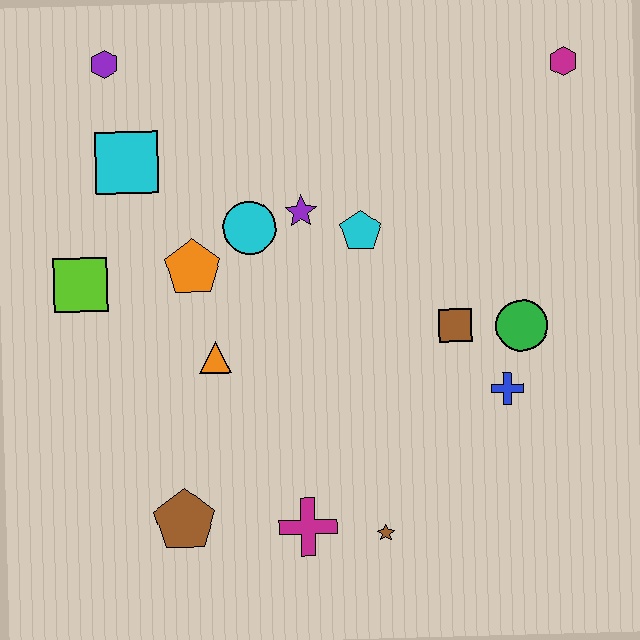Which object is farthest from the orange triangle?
The magenta hexagon is farthest from the orange triangle.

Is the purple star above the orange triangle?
Yes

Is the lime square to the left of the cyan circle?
Yes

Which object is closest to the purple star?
The cyan circle is closest to the purple star.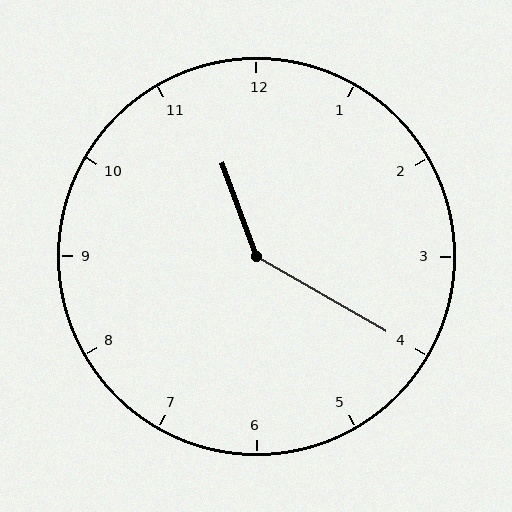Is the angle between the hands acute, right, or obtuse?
It is obtuse.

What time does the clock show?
11:20.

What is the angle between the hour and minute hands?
Approximately 140 degrees.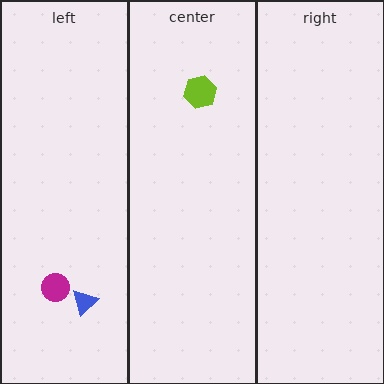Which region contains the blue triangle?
The left region.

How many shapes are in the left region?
2.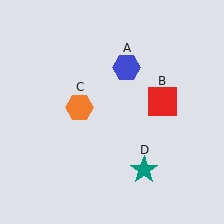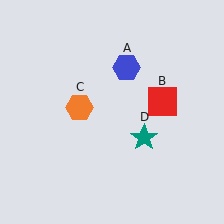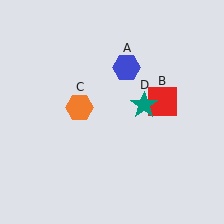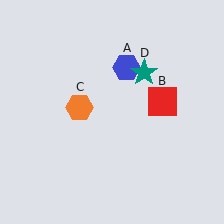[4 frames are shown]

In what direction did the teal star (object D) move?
The teal star (object D) moved up.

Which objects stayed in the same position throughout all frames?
Blue hexagon (object A) and red square (object B) and orange hexagon (object C) remained stationary.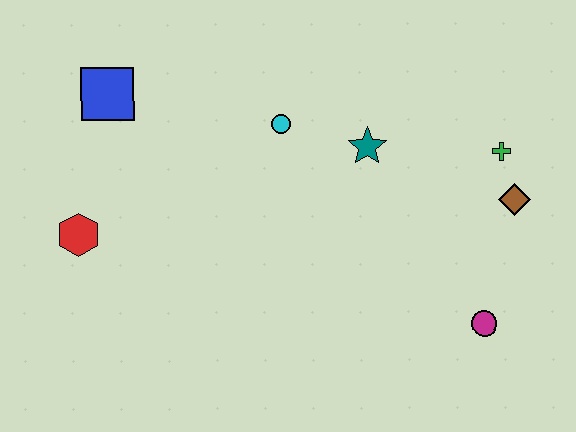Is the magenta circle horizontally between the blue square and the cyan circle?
No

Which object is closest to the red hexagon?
The blue square is closest to the red hexagon.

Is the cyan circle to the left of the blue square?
No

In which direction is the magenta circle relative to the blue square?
The magenta circle is to the right of the blue square.